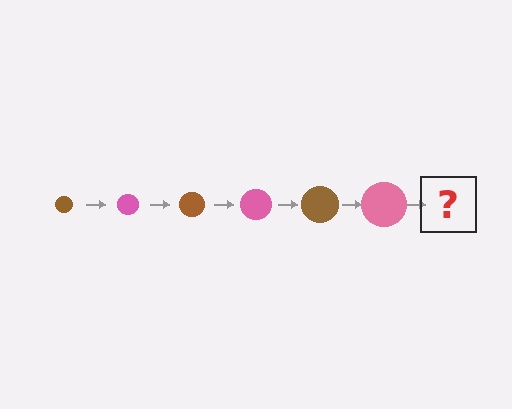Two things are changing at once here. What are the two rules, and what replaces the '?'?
The two rules are that the circle grows larger each step and the color cycles through brown and pink. The '?' should be a brown circle, larger than the previous one.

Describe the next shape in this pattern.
It should be a brown circle, larger than the previous one.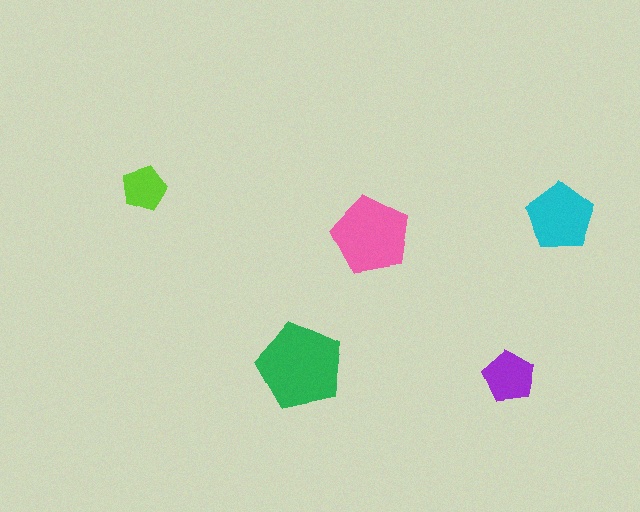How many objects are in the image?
There are 5 objects in the image.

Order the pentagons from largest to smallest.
the green one, the pink one, the cyan one, the purple one, the lime one.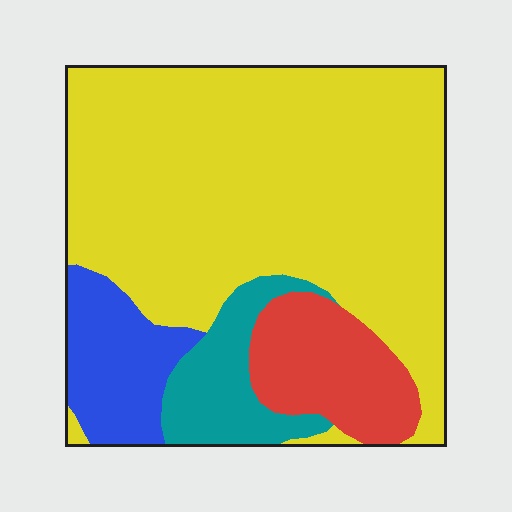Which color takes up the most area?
Yellow, at roughly 65%.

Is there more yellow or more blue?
Yellow.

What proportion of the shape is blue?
Blue takes up about one tenth (1/10) of the shape.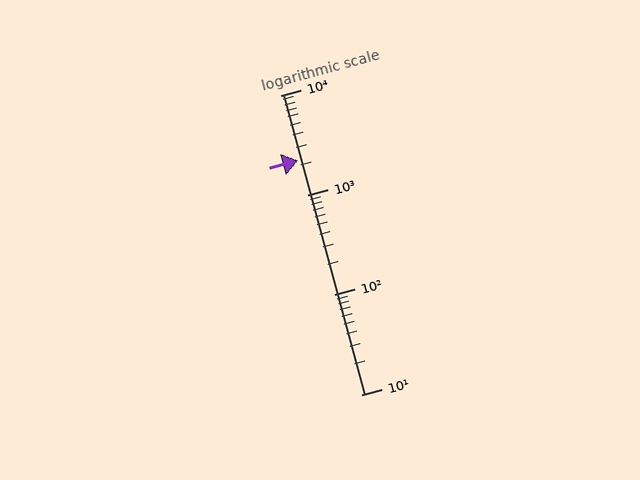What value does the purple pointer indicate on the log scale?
The pointer indicates approximately 2200.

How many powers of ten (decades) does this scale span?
The scale spans 3 decades, from 10 to 10000.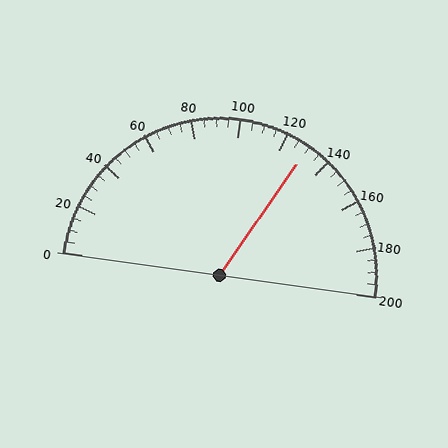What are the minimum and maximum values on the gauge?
The gauge ranges from 0 to 200.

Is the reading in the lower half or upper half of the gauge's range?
The reading is in the upper half of the range (0 to 200).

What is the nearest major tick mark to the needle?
The nearest major tick mark is 120.